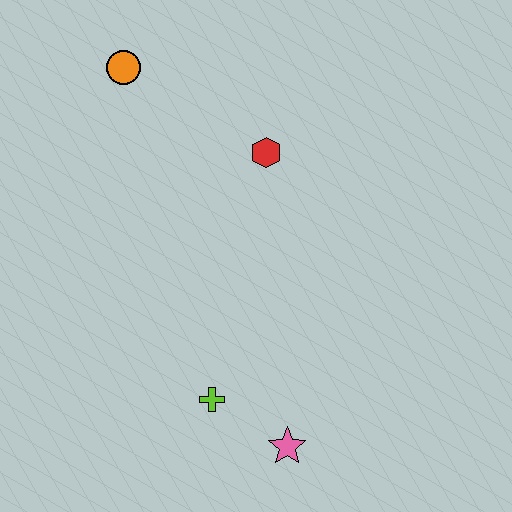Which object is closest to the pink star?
The lime cross is closest to the pink star.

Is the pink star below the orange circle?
Yes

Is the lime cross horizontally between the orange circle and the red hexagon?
Yes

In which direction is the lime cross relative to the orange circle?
The lime cross is below the orange circle.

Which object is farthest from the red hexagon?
The pink star is farthest from the red hexagon.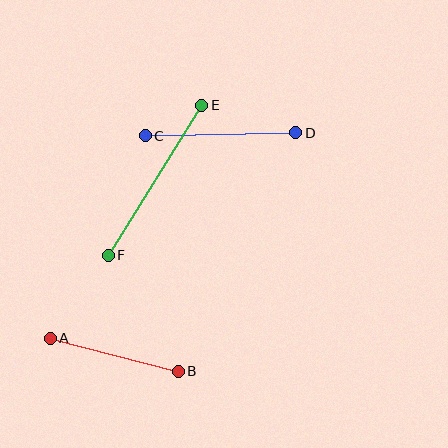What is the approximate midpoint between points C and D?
The midpoint is at approximately (220, 134) pixels.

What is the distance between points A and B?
The distance is approximately 132 pixels.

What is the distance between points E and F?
The distance is approximately 177 pixels.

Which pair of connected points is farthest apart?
Points E and F are farthest apart.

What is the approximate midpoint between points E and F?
The midpoint is at approximately (155, 180) pixels.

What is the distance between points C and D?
The distance is approximately 150 pixels.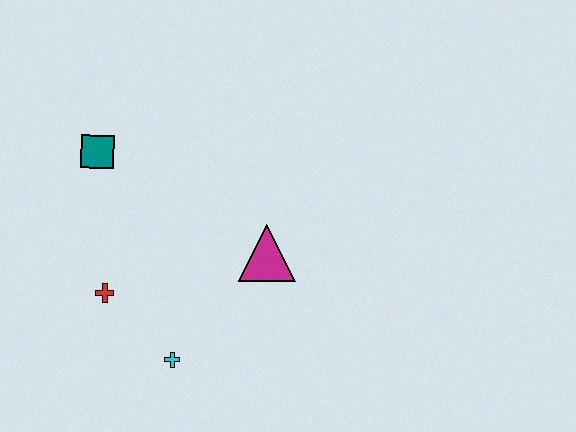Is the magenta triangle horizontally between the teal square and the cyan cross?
No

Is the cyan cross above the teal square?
No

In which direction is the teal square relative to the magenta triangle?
The teal square is to the left of the magenta triangle.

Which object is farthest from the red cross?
The magenta triangle is farthest from the red cross.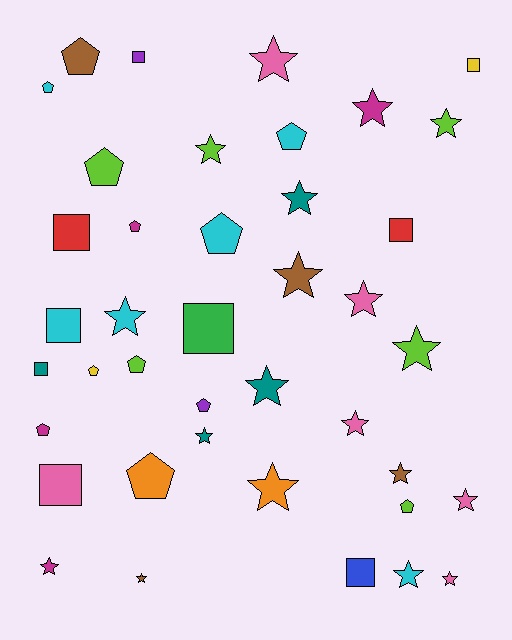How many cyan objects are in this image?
There are 6 cyan objects.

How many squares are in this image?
There are 9 squares.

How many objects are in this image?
There are 40 objects.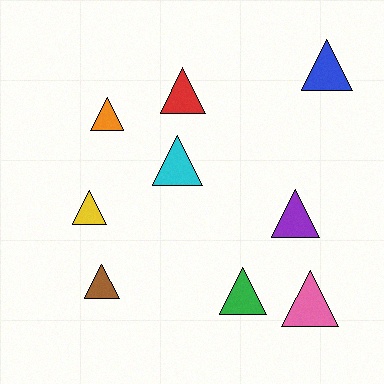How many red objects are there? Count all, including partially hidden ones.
There is 1 red object.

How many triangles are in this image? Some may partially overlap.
There are 9 triangles.